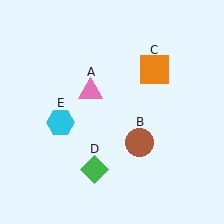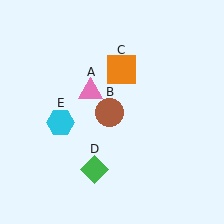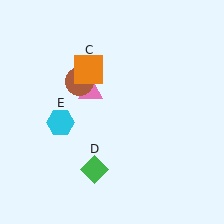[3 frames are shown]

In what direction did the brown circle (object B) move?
The brown circle (object B) moved up and to the left.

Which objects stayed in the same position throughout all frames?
Pink triangle (object A) and green diamond (object D) and cyan hexagon (object E) remained stationary.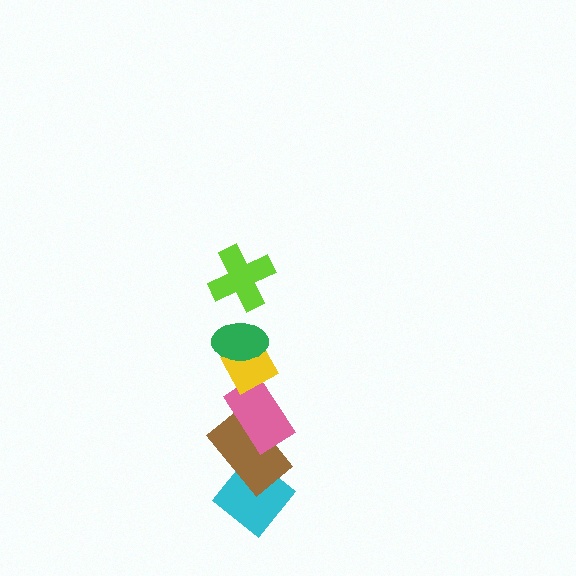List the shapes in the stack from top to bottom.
From top to bottom: the lime cross, the green ellipse, the yellow diamond, the pink rectangle, the brown rectangle, the cyan diamond.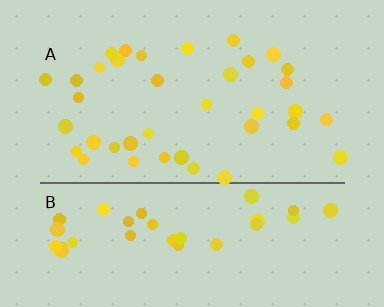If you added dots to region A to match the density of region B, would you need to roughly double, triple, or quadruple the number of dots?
Approximately double.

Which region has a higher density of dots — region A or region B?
B (the bottom).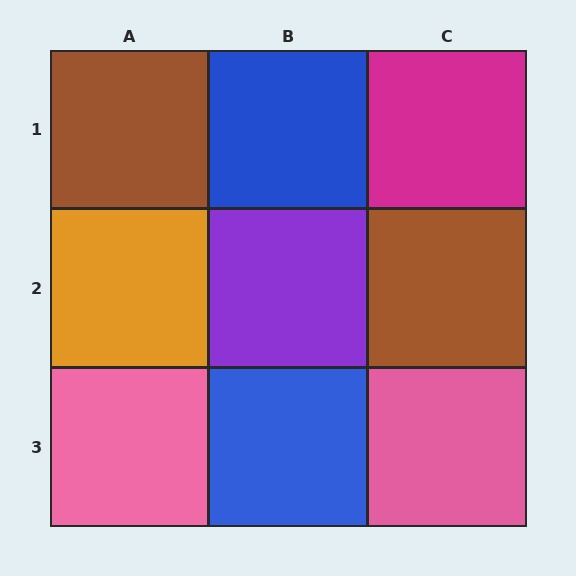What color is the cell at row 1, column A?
Brown.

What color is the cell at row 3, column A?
Pink.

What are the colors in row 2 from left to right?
Orange, purple, brown.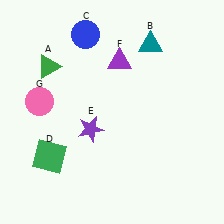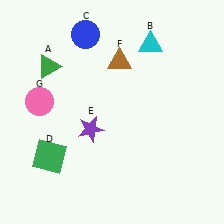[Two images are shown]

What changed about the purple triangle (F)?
In Image 1, F is purple. In Image 2, it changed to brown.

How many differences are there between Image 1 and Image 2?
There are 2 differences between the two images.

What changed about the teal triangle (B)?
In Image 1, B is teal. In Image 2, it changed to cyan.